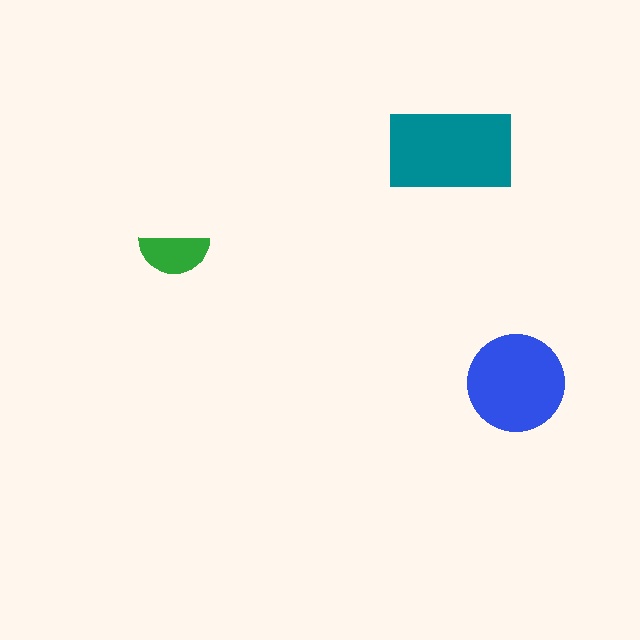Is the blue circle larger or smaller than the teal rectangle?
Smaller.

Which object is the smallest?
The green semicircle.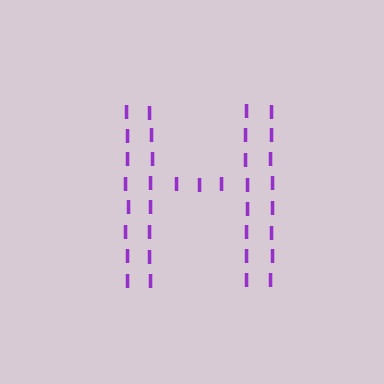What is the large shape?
The large shape is the letter H.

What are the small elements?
The small elements are letter I's.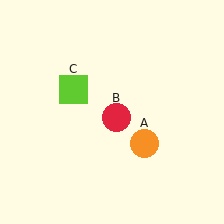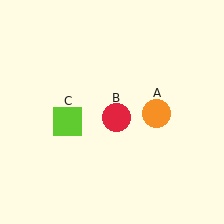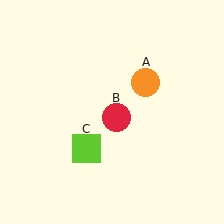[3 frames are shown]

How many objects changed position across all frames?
2 objects changed position: orange circle (object A), lime square (object C).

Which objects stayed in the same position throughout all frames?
Red circle (object B) remained stationary.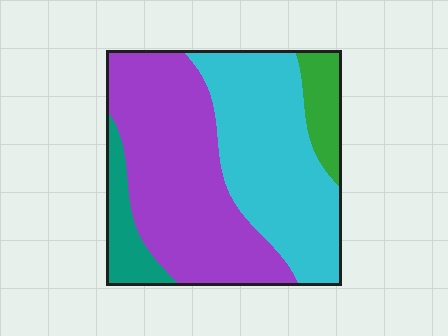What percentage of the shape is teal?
Teal covers about 10% of the shape.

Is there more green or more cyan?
Cyan.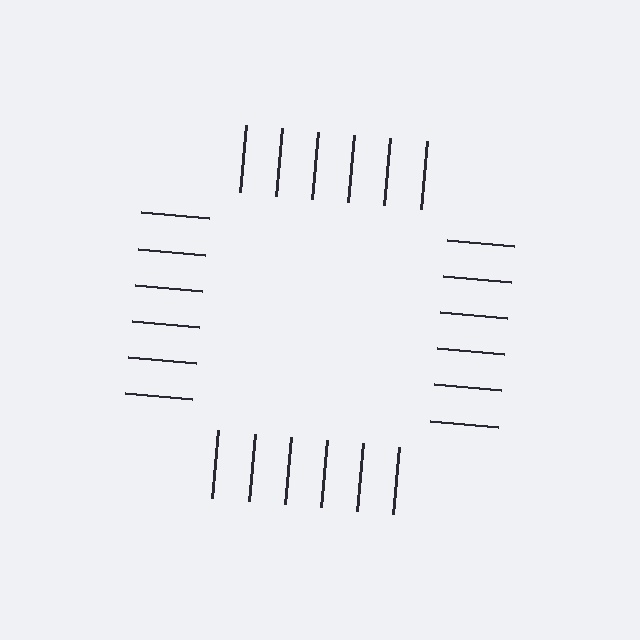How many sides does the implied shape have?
4 sides — the line-ends trace a square.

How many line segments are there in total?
24 — 6 along each of the 4 edges.